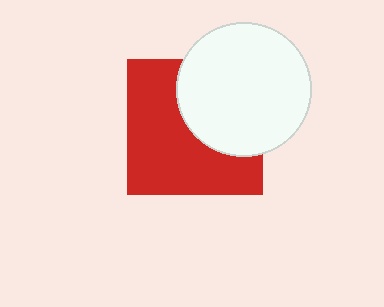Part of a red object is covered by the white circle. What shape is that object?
It is a square.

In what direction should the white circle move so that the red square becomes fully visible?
The white circle should move toward the upper-right. That is the shortest direction to clear the overlap and leave the red square fully visible.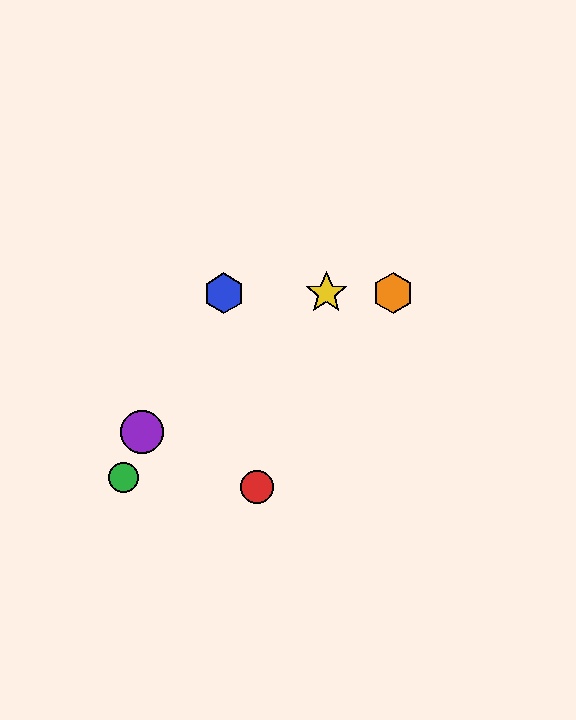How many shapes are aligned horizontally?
3 shapes (the blue hexagon, the yellow star, the orange hexagon) are aligned horizontally.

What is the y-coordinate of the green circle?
The green circle is at y≈478.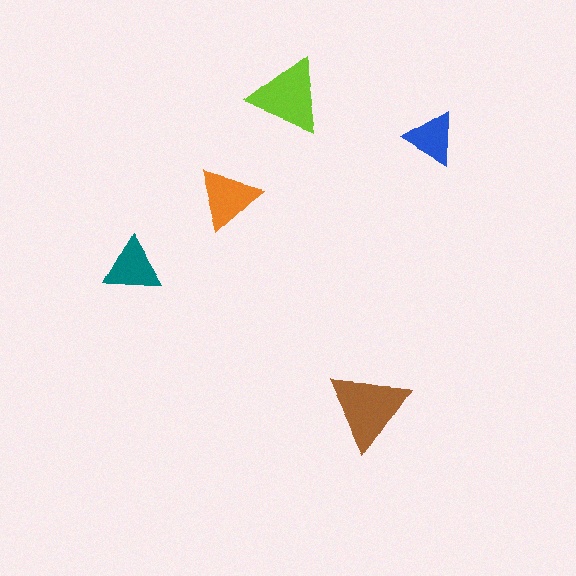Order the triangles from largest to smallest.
the brown one, the lime one, the orange one, the teal one, the blue one.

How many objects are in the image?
There are 5 objects in the image.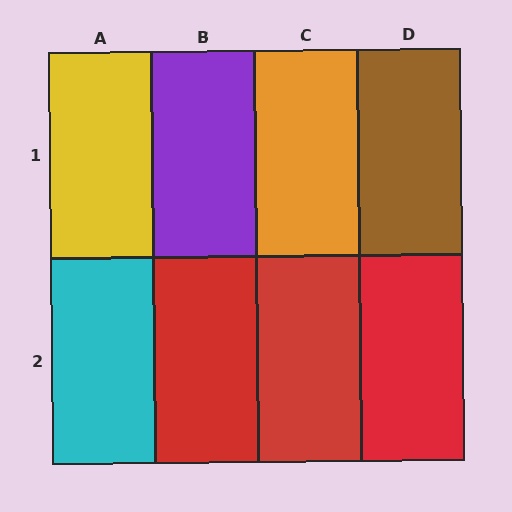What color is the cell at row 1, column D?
Brown.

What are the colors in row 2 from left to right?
Cyan, red, red, red.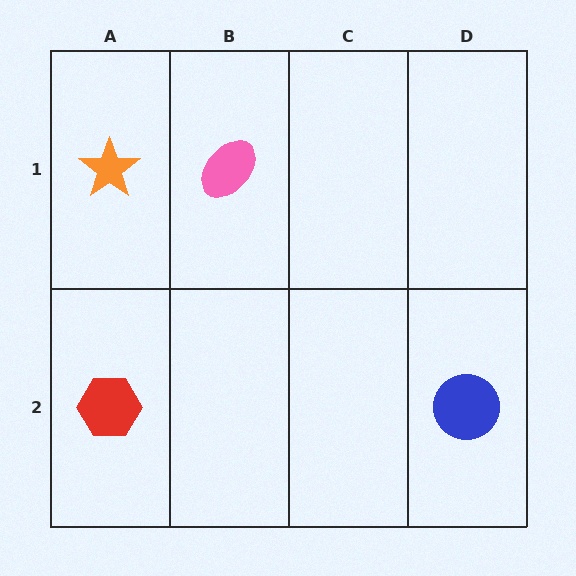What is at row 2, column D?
A blue circle.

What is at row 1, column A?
An orange star.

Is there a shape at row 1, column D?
No, that cell is empty.